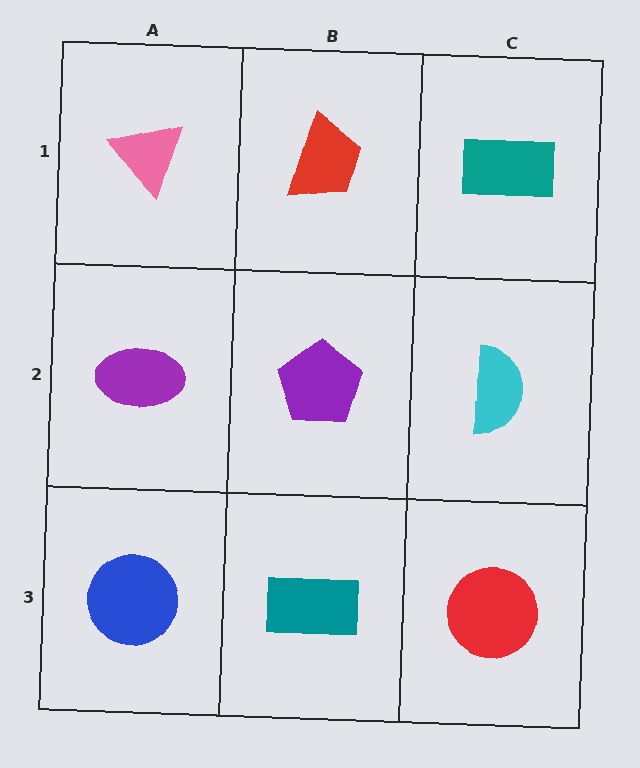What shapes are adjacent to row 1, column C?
A cyan semicircle (row 2, column C), a red trapezoid (row 1, column B).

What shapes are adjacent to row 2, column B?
A red trapezoid (row 1, column B), a teal rectangle (row 3, column B), a purple ellipse (row 2, column A), a cyan semicircle (row 2, column C).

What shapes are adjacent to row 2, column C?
A teal rectangle (row 1, column C), a red circle (row 3, column C), a purple pentagon (row 2, column B).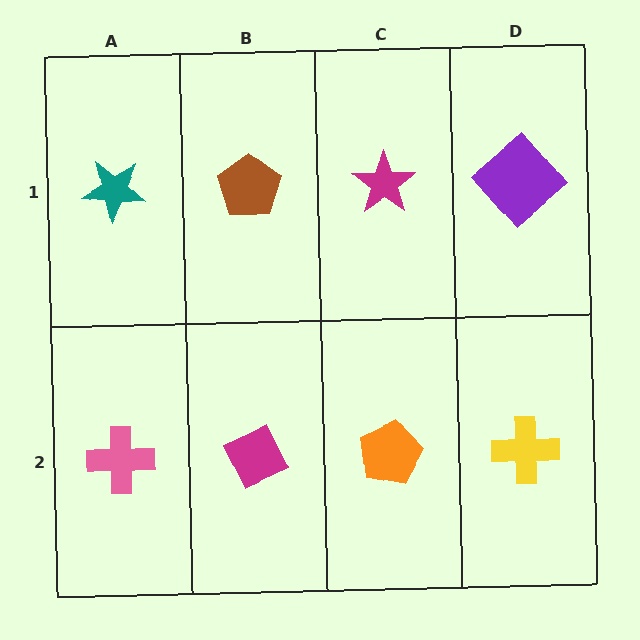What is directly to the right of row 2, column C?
A yellow cross.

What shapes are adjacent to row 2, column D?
A purple diamond (row 1, column D), an orange pentagon (row 2, column C).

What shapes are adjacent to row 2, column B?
A brown pentagon (row 1, column B), a pink cross (row 2, column A), an orange pentagon (row 2, column C).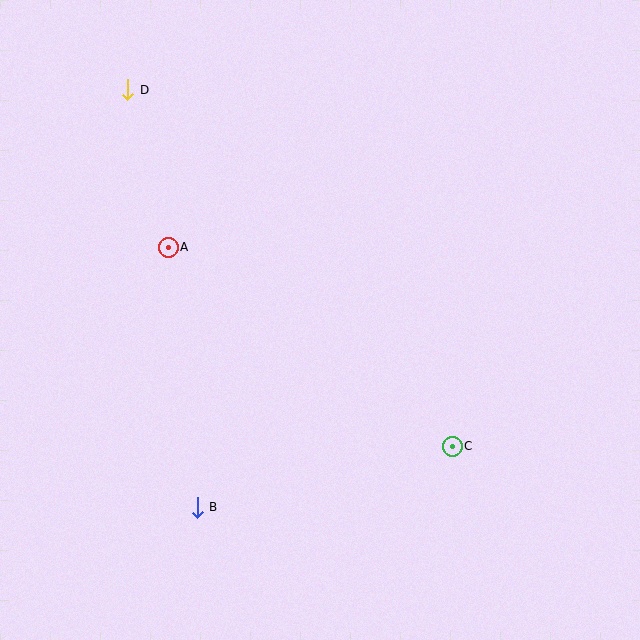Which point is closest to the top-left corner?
Point D is closest to the top-left corner.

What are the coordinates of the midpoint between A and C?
The midpoint between A and C is at (310, 347).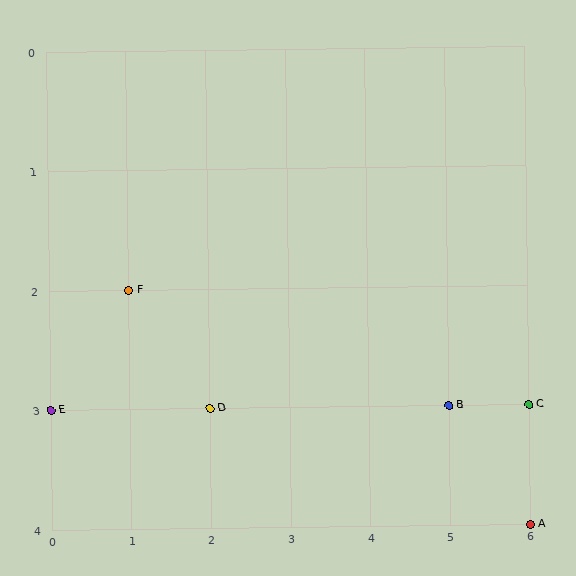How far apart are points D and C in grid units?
Points D and C are 4 columns apart.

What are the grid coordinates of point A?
Point A is at grid coordinates (6, 4).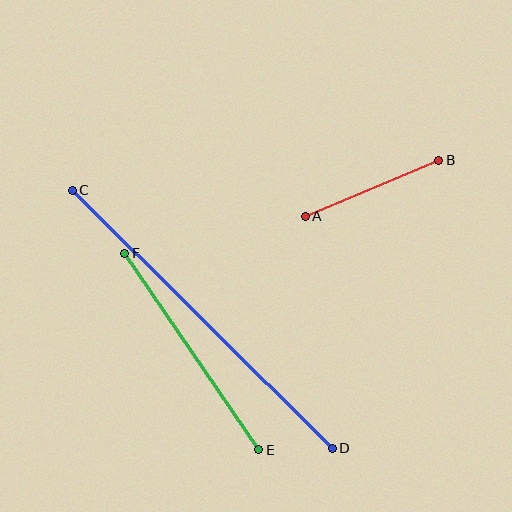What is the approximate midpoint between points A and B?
The midpoint is at approximately (372, 188) pixels.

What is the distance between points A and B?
The distance is approximately 145 pixels.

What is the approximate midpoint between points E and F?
The midpoint is at approximately (192, 351) pixels.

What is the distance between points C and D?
The distance is approximately 366 pixels.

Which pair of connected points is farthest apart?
Points C and D are farthest apart.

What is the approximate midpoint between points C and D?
The midpoint is at approximately (202, 319) pixels.